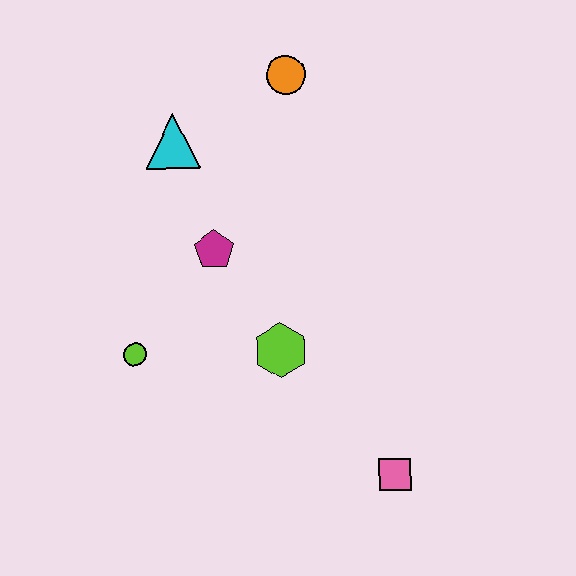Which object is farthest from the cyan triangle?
The pink square is farthest from the cyan triangle.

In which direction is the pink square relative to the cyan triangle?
The pink square is below the cyan triangle.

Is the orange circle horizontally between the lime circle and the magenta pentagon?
No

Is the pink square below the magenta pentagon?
Yes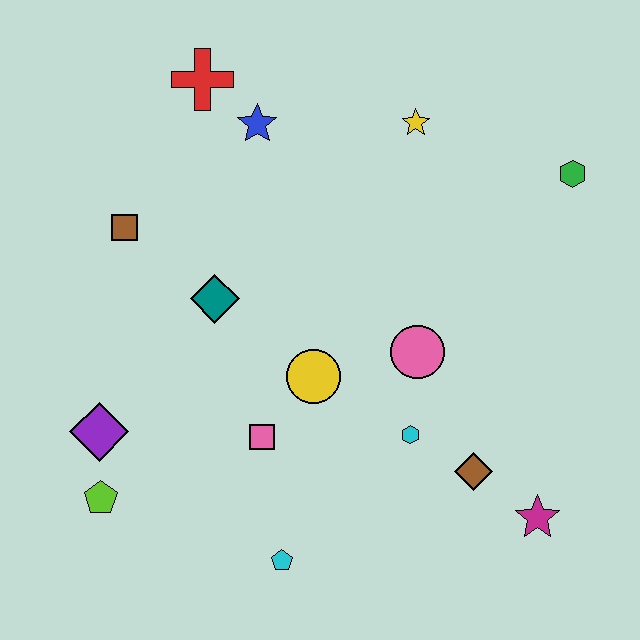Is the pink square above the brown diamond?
Yes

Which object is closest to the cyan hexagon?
The brown diamond is closest to the cyan hexagon.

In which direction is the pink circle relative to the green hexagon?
The pink circle is below the green hexagon.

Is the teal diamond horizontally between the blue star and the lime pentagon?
Yes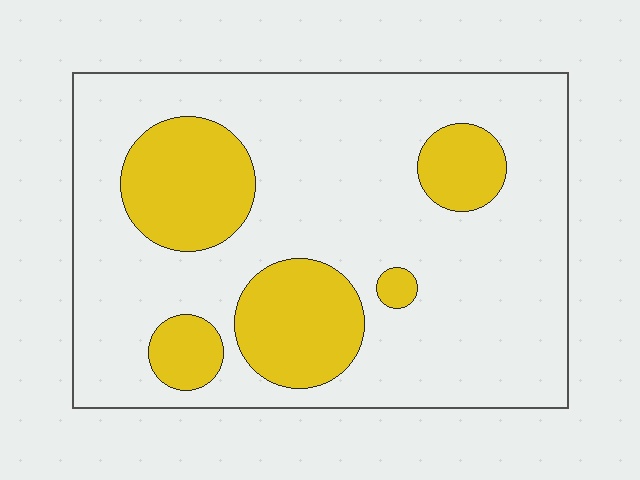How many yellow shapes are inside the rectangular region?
5.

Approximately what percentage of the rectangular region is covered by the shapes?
Approximately 25%.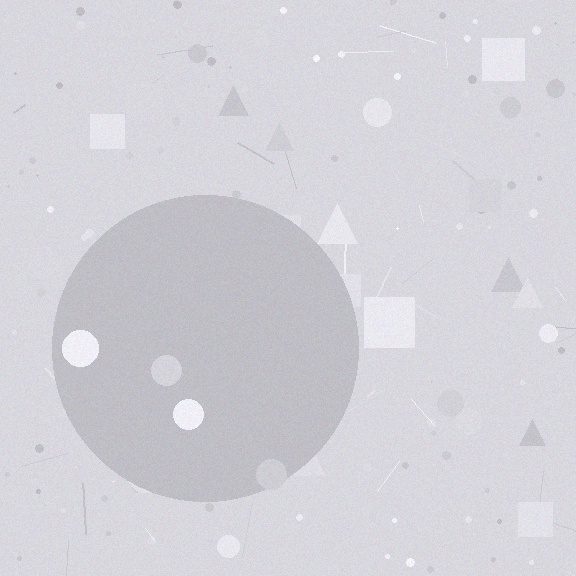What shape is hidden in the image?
A circle is hidden in the image.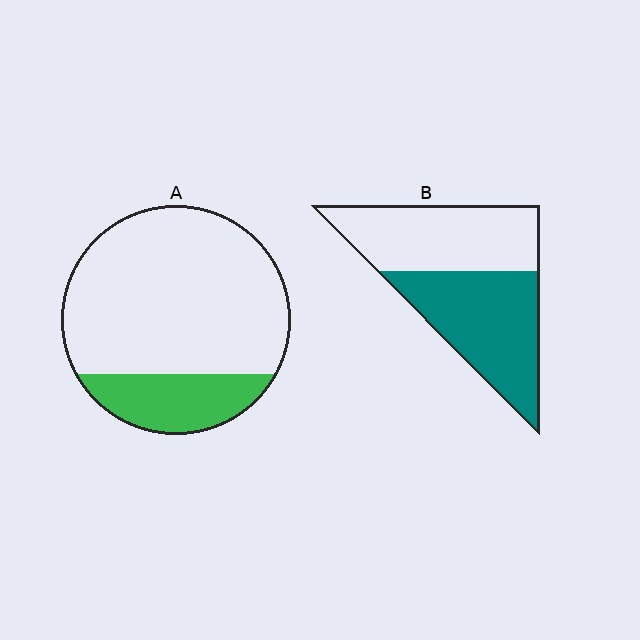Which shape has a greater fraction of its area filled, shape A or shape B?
Shape B.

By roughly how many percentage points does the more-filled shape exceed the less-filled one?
By roughly 30 percentage points (B over A).